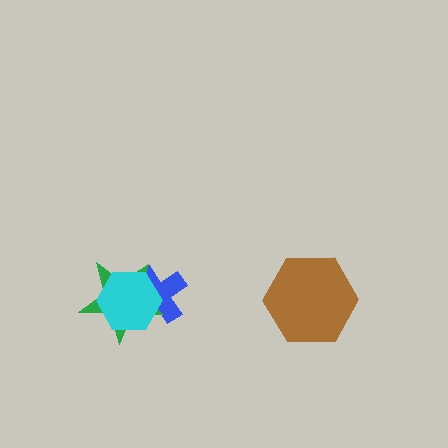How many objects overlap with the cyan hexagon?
2 objects overlap with the cyan hexagon.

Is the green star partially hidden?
Yes, it is partially covered by another shape.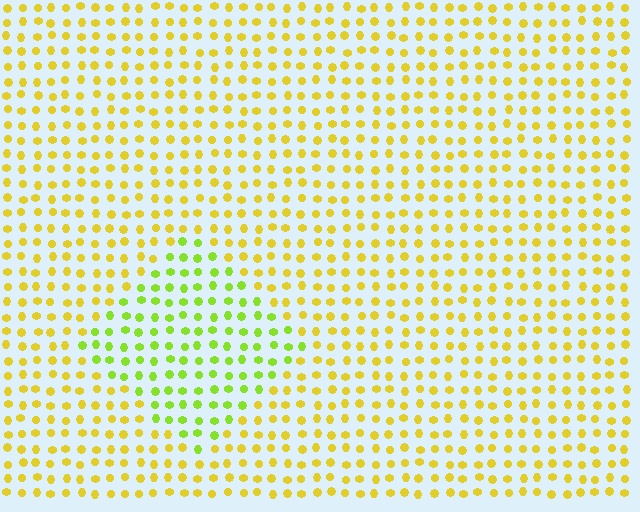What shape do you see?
I see a diamond.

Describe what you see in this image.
The image is filled with small yellow elements in a uniform arrangement. A diamond-shaped region is visible where the elements are tinted to a slightly different hue, forming a subtle color boundary.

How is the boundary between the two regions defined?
The boundary is defined purely by a slight shift in hue (about 36 degrees). Spacing, size, and orientation are identical on both sides.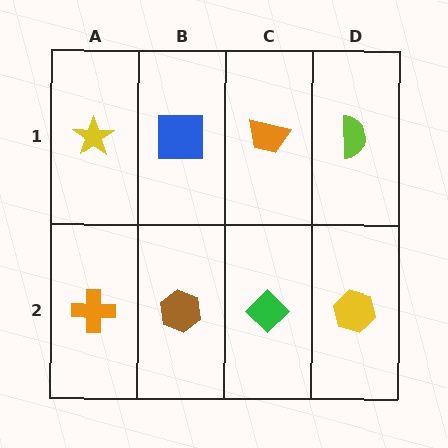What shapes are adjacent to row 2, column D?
A lime semicircle (row 1, column D), a green diamond (row 2, column C).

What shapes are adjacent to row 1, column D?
A yellow hexagon (row 2, column D), an orange trapezoid (row 1, column C).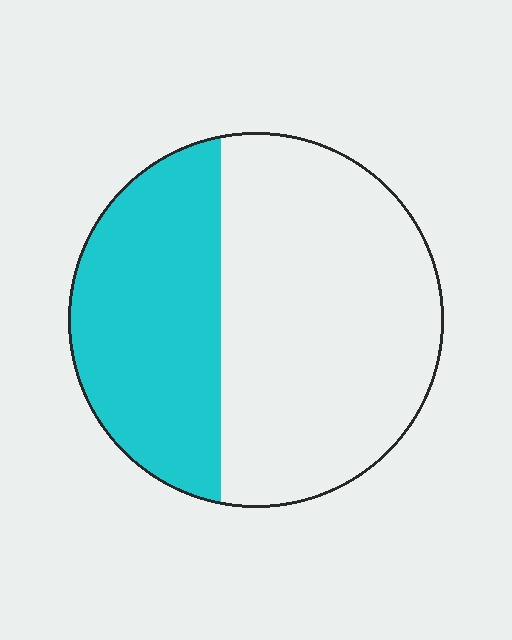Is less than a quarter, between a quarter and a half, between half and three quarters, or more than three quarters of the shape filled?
Between a quarter and a half.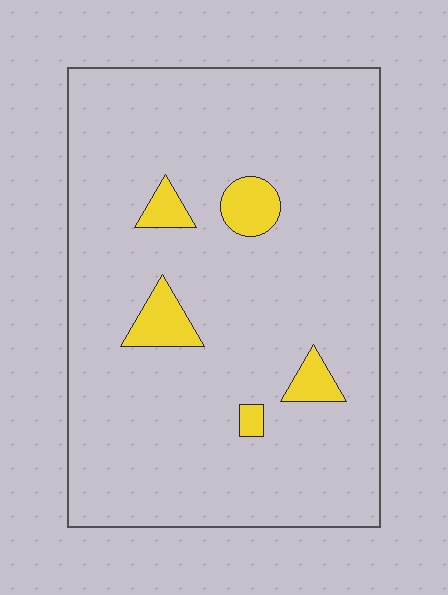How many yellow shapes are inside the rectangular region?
5.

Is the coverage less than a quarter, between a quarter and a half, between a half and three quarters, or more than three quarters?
Less than a quarter.